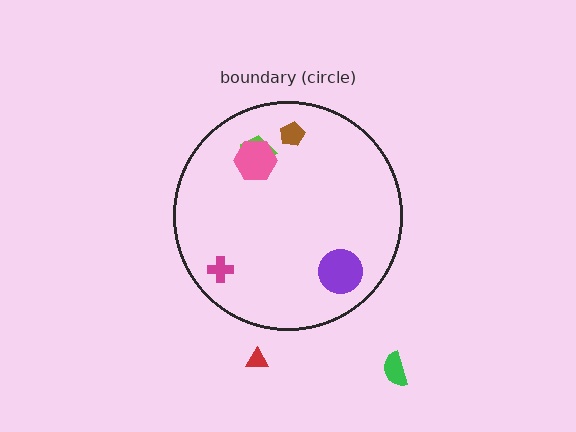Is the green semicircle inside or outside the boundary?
Outside.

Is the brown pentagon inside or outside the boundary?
Inside.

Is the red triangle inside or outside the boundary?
Outside.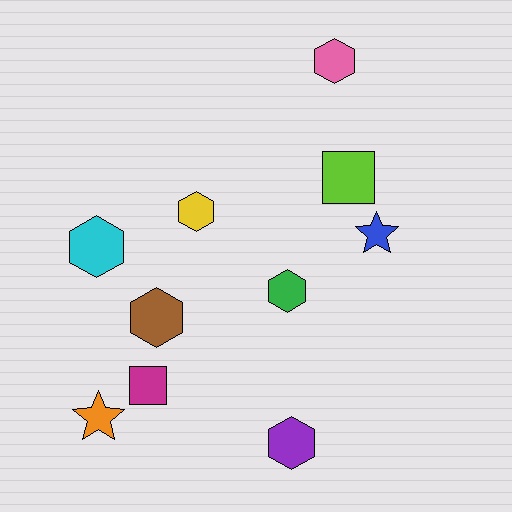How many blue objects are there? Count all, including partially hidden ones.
There is 1 blue object.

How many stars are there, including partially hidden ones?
There are 2 stars.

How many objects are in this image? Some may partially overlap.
There are 10 objects.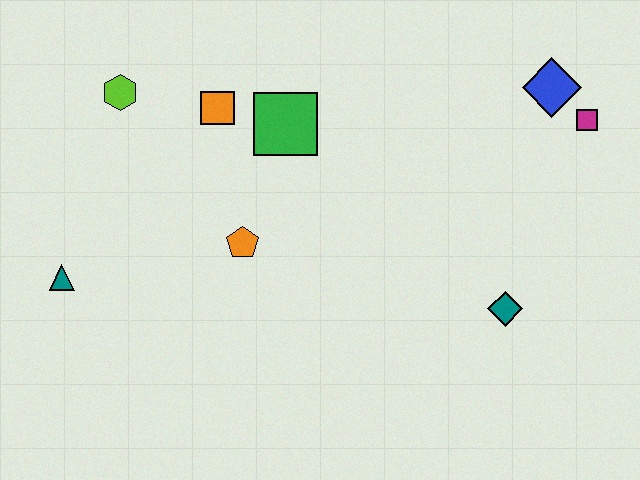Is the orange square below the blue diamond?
Yes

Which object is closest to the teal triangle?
The orange pentagon is closest to the teal triangle.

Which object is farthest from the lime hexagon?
The magenta square is farthest from the lime hexagon.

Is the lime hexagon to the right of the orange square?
No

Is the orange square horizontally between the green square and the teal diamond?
No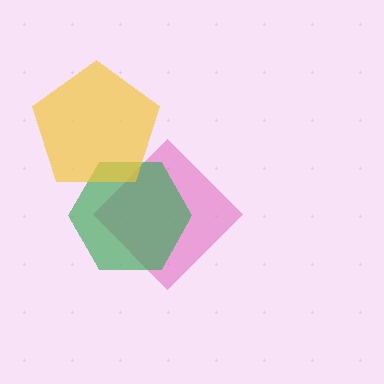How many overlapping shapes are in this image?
There are 3 overlapping shapes in the image.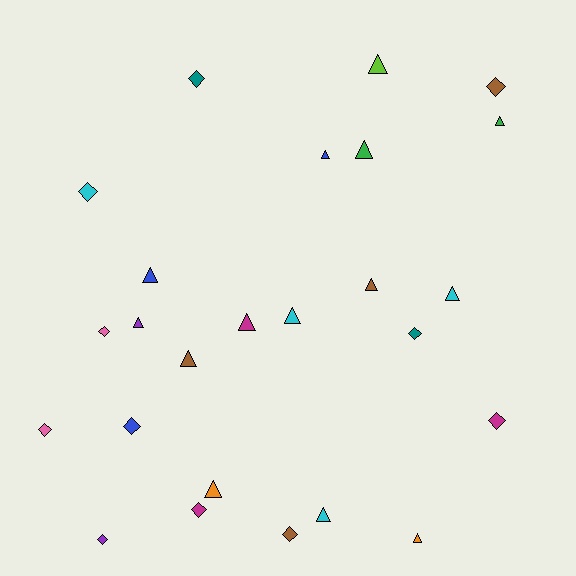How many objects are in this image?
There are 25 objects.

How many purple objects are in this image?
There are 2 purple objects.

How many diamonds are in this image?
There are 11 diamonds.